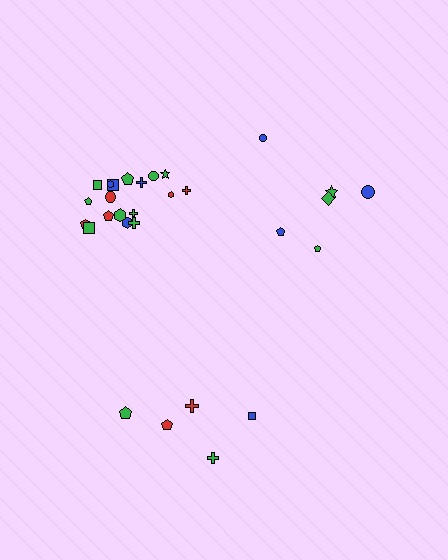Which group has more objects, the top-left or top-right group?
The top-left group.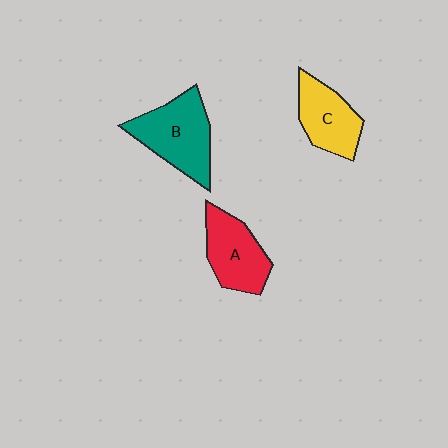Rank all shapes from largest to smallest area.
From largest to smallest: B (teal), A (red), C (yellow).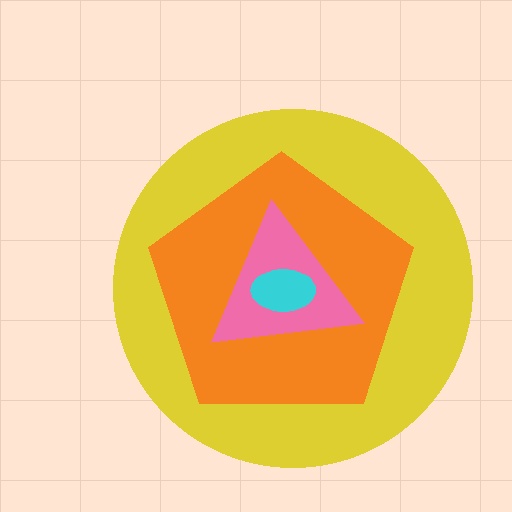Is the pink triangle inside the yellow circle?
Yes.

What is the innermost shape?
The cyan ellipse.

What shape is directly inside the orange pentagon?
The pink triangle.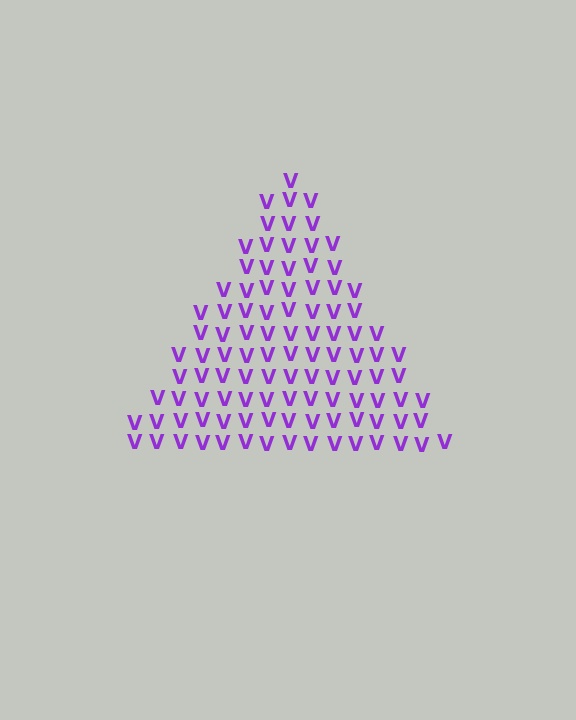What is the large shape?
The large shape is a triangle.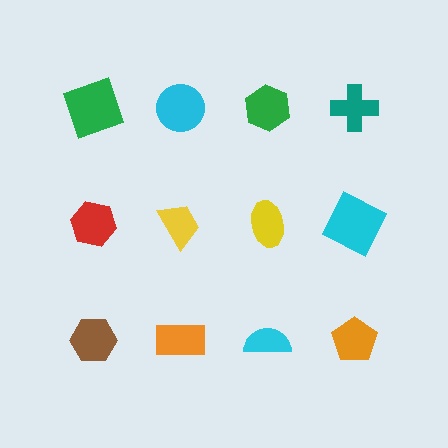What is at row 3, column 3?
A cyan semicircle.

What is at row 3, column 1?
A brown hexagon.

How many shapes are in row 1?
4 shapes.